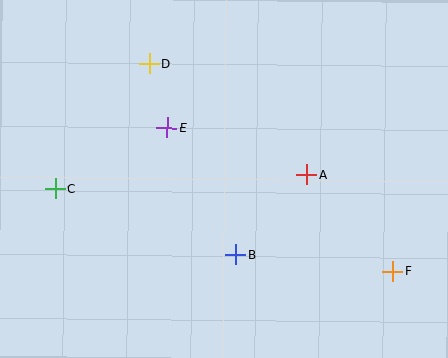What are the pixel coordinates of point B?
Point B is at (236, 255).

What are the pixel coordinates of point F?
Point F is at (393, 271).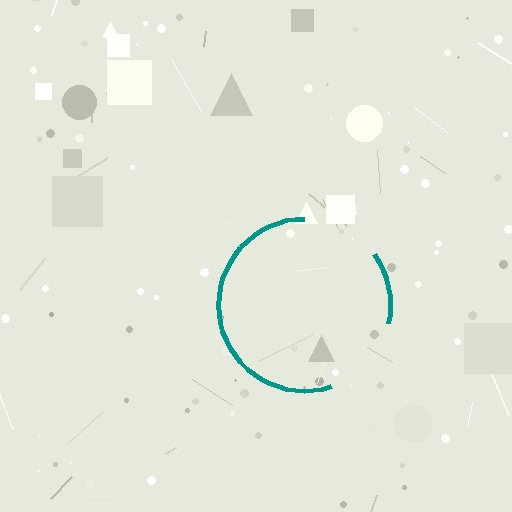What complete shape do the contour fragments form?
The contour fragments form a circle.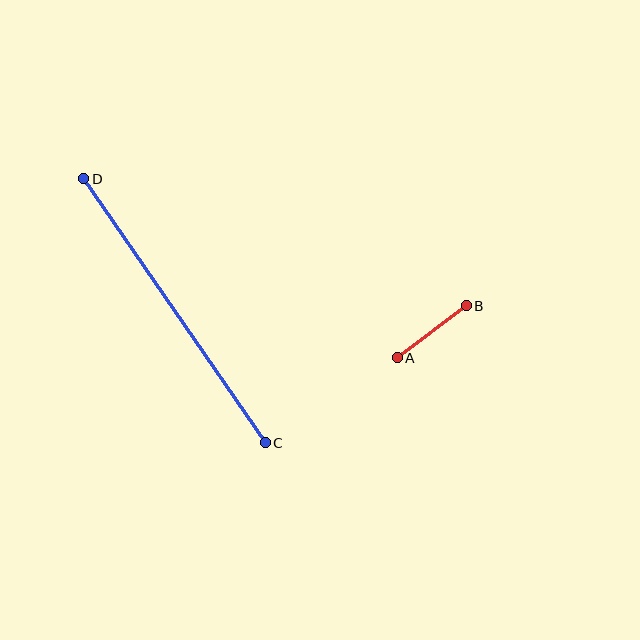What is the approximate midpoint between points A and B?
The midpoint is at approximately (432, 332) pixels.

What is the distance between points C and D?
The distance is approximately 320 pixels.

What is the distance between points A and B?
The distance is approximately 86 pixels.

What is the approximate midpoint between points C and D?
The midpoint is at approximately (174, 311) pixels.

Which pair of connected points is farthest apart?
Points C and D are farthest apart.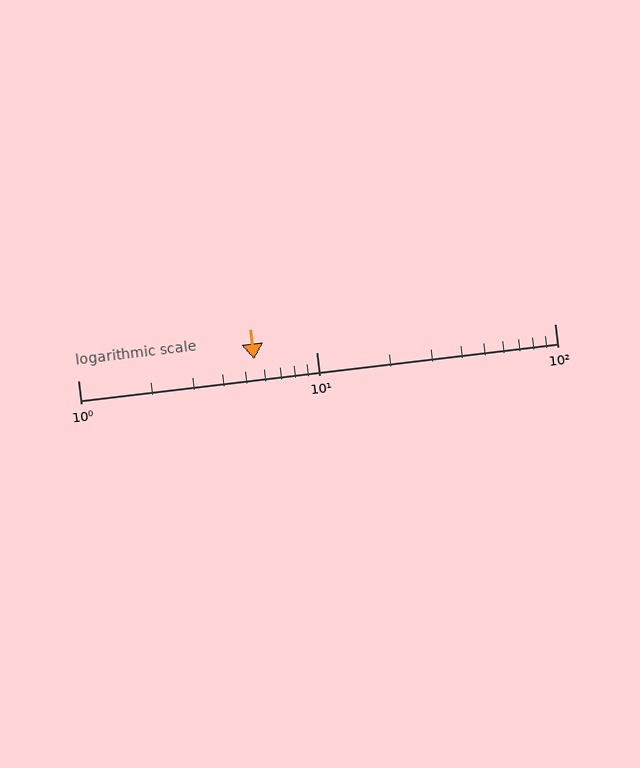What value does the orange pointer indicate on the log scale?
The pointer indicates approximately 5.5.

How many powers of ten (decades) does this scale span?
The scale spans 2 decades, from 1 to 100.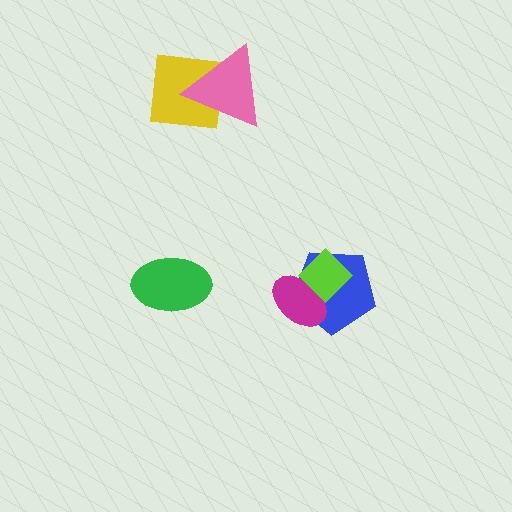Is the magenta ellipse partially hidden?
Yes, it is partially covered by another shape.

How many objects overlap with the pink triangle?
1 object overlaps with the pink triangle.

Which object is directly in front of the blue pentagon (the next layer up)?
The magenta ellipse is directly in front of the blue pentagon.